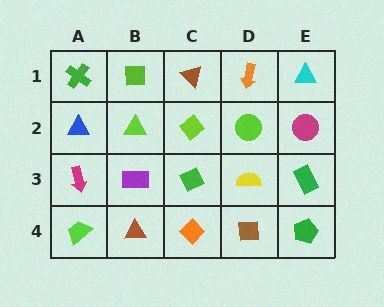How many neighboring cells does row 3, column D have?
4.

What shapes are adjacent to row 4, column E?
A green rectangle (row 3, column E), a brown square (row 4, column D).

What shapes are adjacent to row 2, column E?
A cyan triangle (row 1, column E), a green rectangle (row 3, column E), a lime circle (row 2, column D).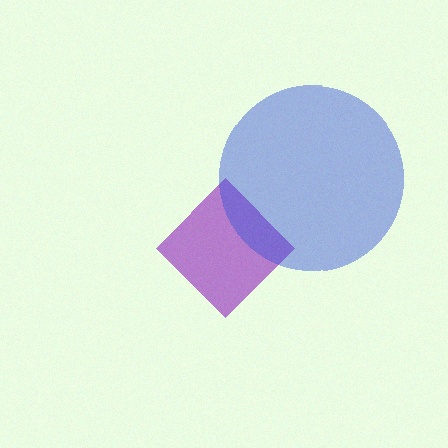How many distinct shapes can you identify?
There are 2 distinct shapes: a purple diamond, a blue circle.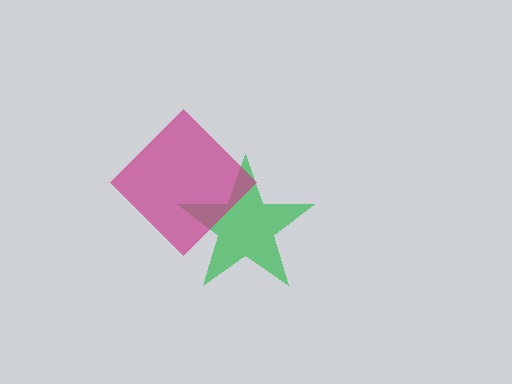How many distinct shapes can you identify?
There are 2 distinct shapes: a green star, a magenta diamond.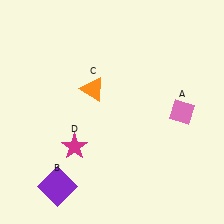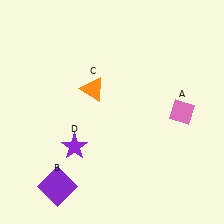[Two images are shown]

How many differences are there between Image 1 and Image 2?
There is 1 difference between the two images.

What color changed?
The star (D) changed from magenta in Image 1 to purple in Image 2.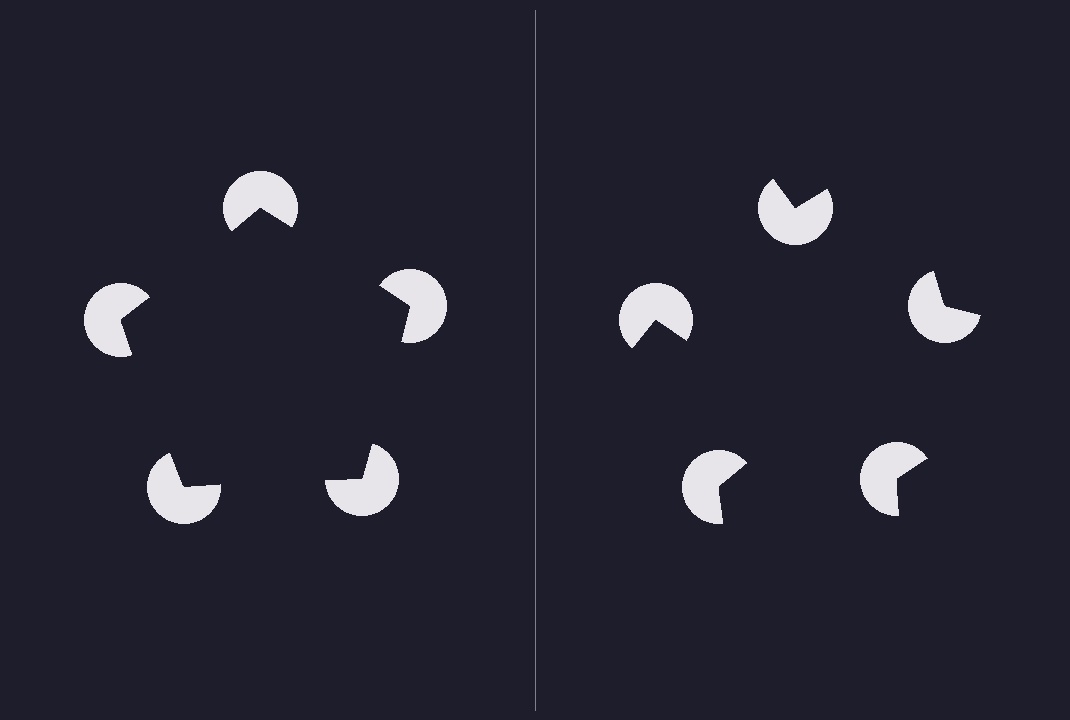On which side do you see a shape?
An illusory pentagon appears on the left side. On the right side the wedge cuts are rotated, so no coherent shape forms.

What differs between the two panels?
The pac-man discs are positioned identically on both sides; only the wedge orientations differ. On the left they align to a pentagon; on the right they are misaligned.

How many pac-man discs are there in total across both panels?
10 — 5 on each side.